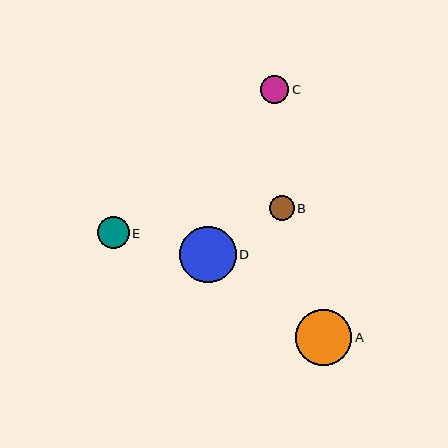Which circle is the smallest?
Circle B is the smallest with a size of approximately 25 pixels.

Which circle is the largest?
Circle D is the largest with a size of approximately 56 pixels.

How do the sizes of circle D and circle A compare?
Circle D and circle A are approximately the same size.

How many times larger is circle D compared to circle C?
Circle D is approximately 2.0 times the size of circle C.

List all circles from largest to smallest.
From largest to smallest: D, A, E, C, B.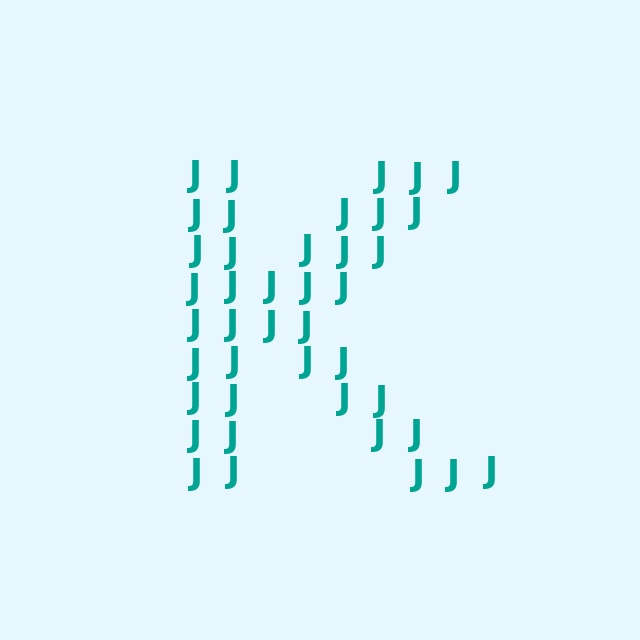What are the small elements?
The small elements are letter J's.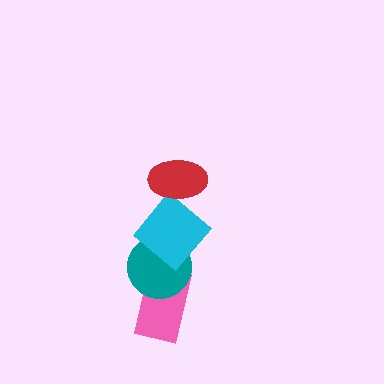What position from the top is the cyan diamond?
The cyan diamond is 2nd from the top.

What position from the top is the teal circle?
The teal circle is 3rd from the top.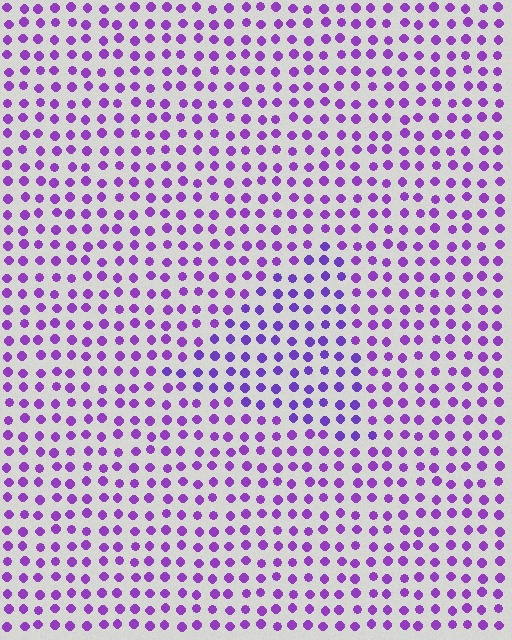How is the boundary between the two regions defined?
The boundary is defined purely by a slight shift in hue (about 18 degrees). Spacing, size, and orientation are identical on both sides.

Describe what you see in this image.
The image is filled with small purple elements in a uniform arrangement. A triangle-shaped region is visible where the elements are tinted to a slightly different hue, forming a subtle color boundary.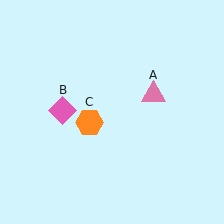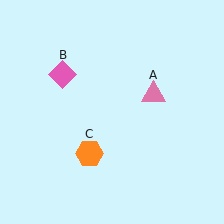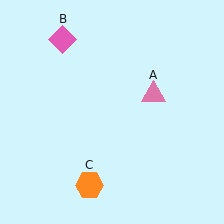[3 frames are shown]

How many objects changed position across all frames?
2 objects changed position: pink diamond (object B), orange hexagon (object C).